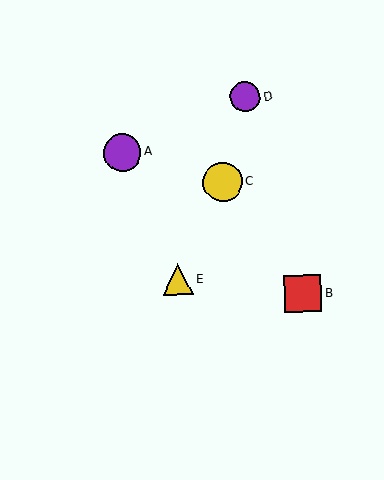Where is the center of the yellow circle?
The center of the yellow circle is at (223, 182).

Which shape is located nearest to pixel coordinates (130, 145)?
The purple circle (labeled A) at (122, 153) is nearest to that location.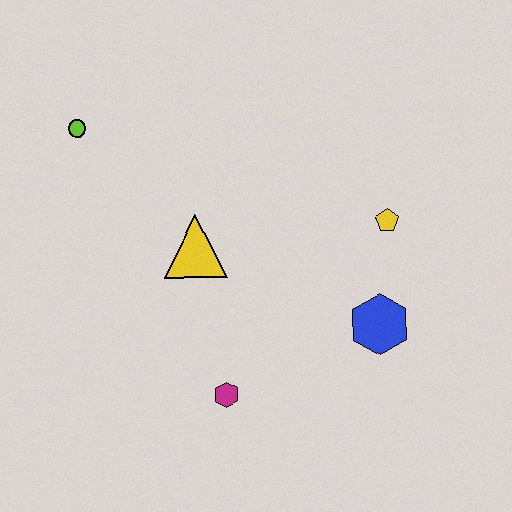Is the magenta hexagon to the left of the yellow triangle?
No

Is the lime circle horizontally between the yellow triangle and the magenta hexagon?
No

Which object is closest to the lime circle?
The yellow triangle is closest to the lime circle.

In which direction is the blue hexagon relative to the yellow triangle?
The blue hexagon is to the right of the yellow triangle.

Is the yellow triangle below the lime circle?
Yes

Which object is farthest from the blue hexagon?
The lime circle is farthest from the blue hexagon.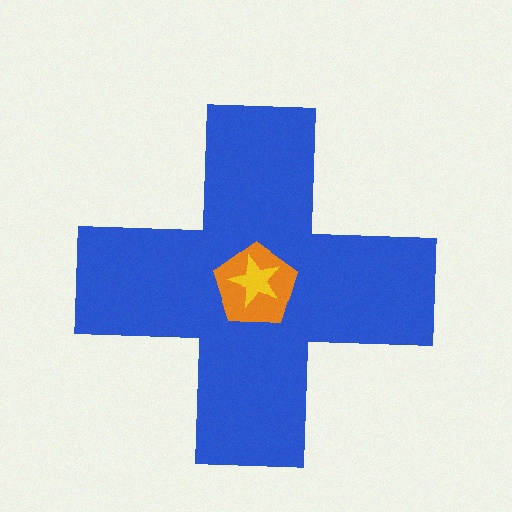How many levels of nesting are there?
3.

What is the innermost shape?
The yellow star.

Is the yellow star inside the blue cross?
Yes.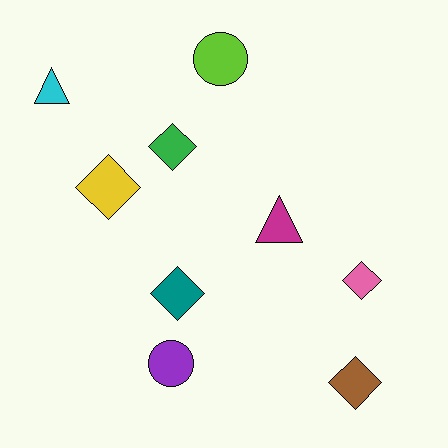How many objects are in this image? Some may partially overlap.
There are 9 objects.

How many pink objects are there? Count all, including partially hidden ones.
There is 1 pink object.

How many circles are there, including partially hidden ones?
There are 2 circles.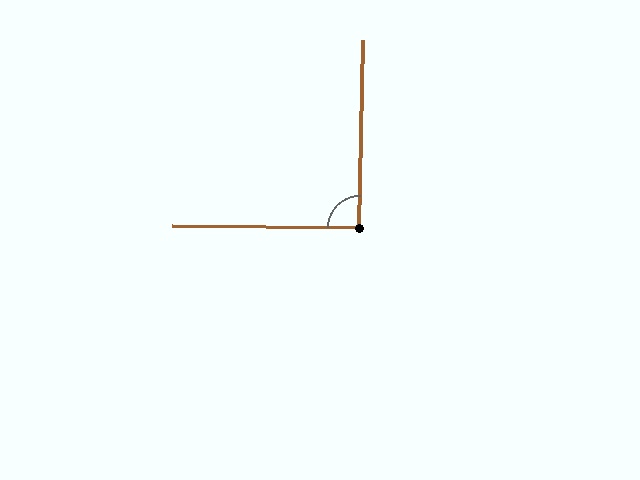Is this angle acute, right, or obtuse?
It is approximately a right angle.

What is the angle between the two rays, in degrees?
Approximately 91 degrees.